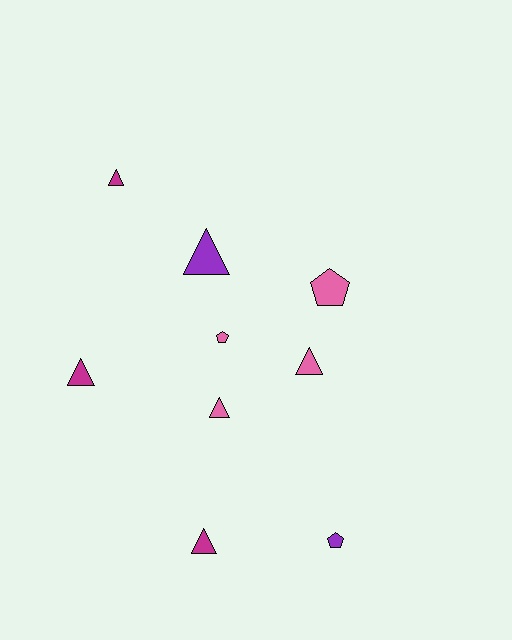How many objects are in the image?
There are 9 objects.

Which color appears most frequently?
Pink, with 4 objects.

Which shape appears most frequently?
Triangle, with 6 objects.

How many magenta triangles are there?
There are 3 magenta triangles.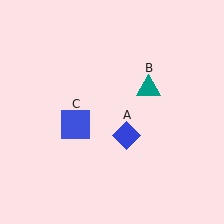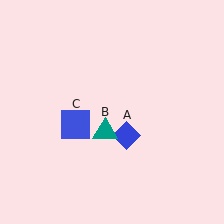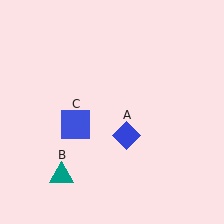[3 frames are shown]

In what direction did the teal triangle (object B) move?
The teal triangle (object B) moved down and to the left.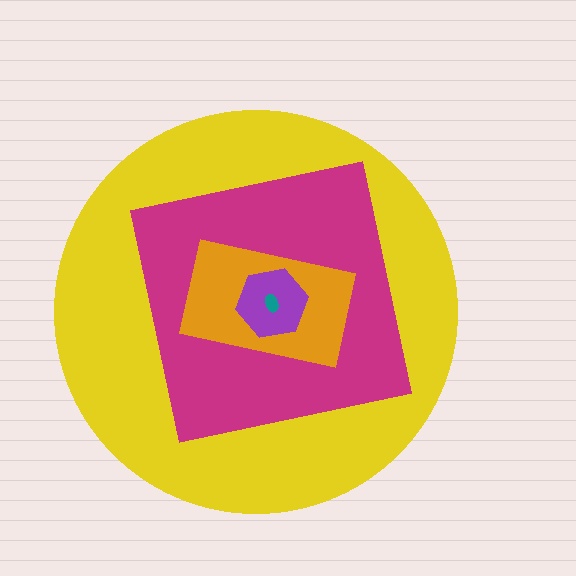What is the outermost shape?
The yellow circle.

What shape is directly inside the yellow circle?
The magenta square.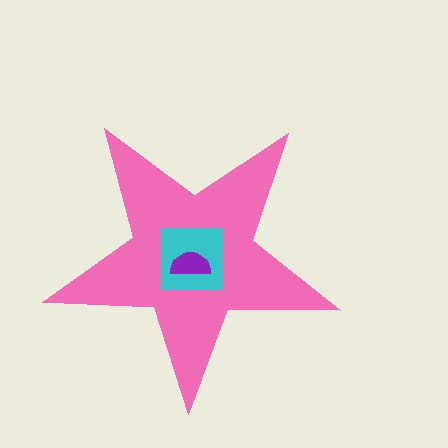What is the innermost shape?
The purple semicircle.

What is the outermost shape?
The pink star.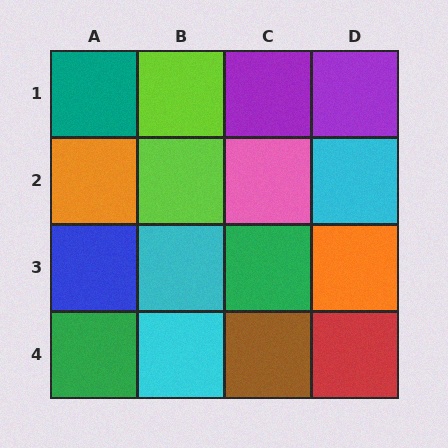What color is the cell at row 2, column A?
Orange.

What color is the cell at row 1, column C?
Purple.